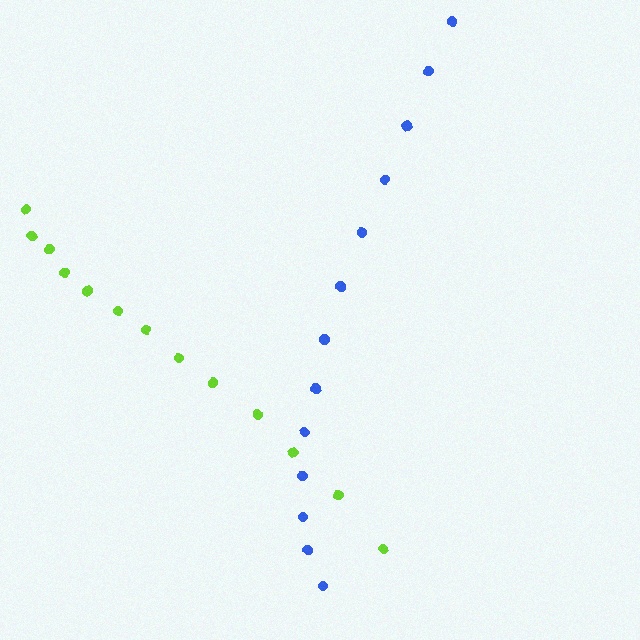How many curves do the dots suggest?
There are 2 distinct paths.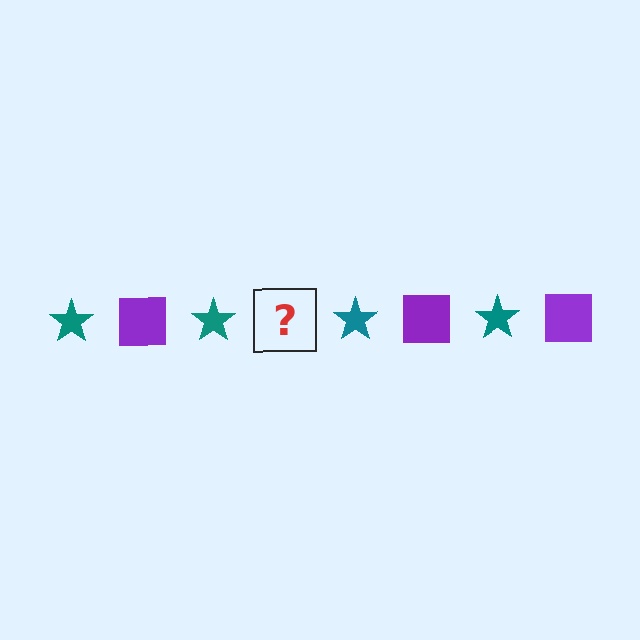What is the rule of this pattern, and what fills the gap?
The rule is that the pattern alternates between teal star and purple square. The gap should be filled with a purple square.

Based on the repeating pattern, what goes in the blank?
The blank should be a purple square.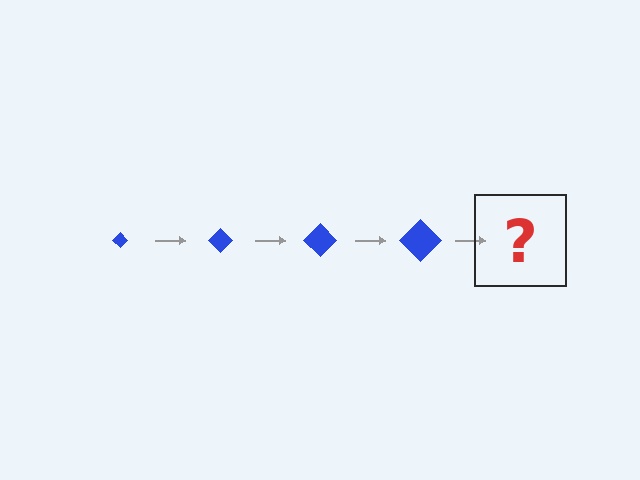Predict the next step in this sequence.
The next step is a blue diamond, larger than the previous one.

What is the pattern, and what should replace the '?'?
The pattern is that the diamond gets progressively larger each step. The '?' should be a blue diamond, larger than the previous one.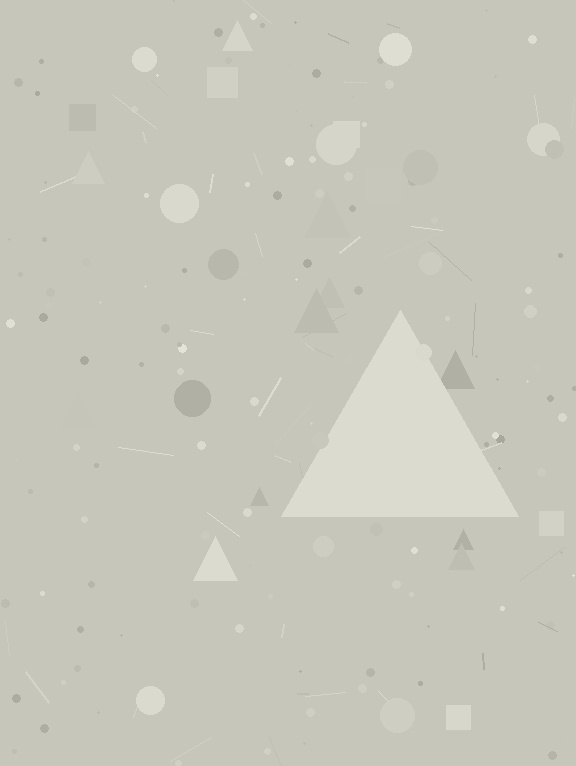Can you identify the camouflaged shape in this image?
The camouflaged shape is a triangle.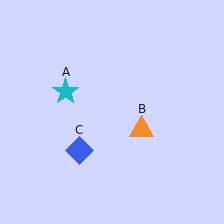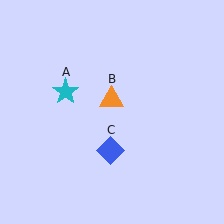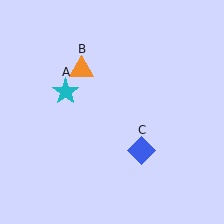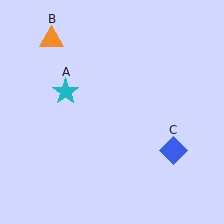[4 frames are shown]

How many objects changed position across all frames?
2 objects changed position: orange triangle (object B), blue diamond (object C).